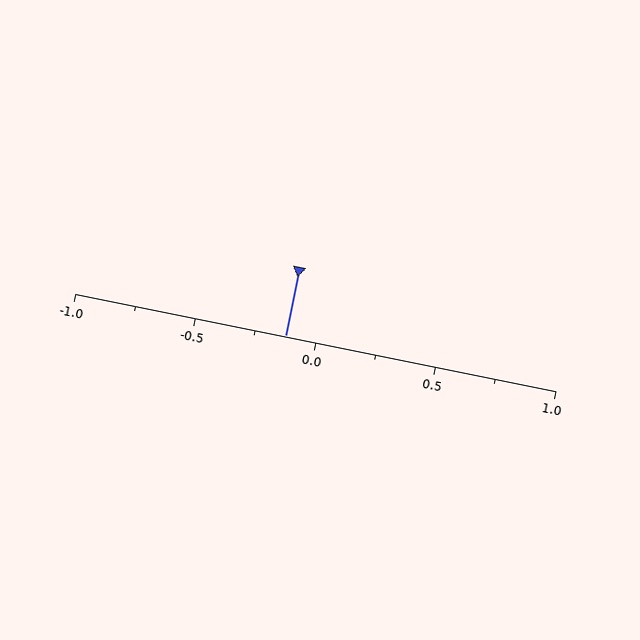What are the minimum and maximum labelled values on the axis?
The axis runs from -1.0 to 1.0.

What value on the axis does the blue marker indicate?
The marker indicates approximately -0.12.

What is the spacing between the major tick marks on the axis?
The major ticks are spaced 0.5 apart.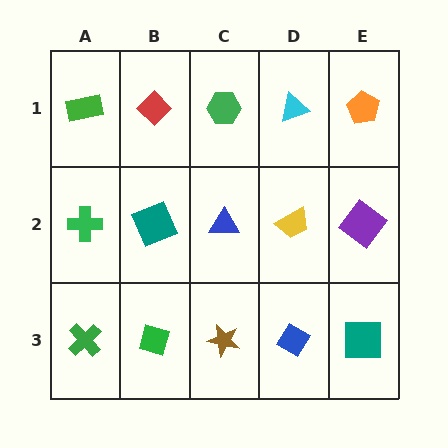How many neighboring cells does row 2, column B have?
4.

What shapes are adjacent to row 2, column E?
An orange pentagon (row 1, column E), a teal square (row 3, column E), a yellow trapezoid (row 2, column D).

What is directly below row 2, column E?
A teal square.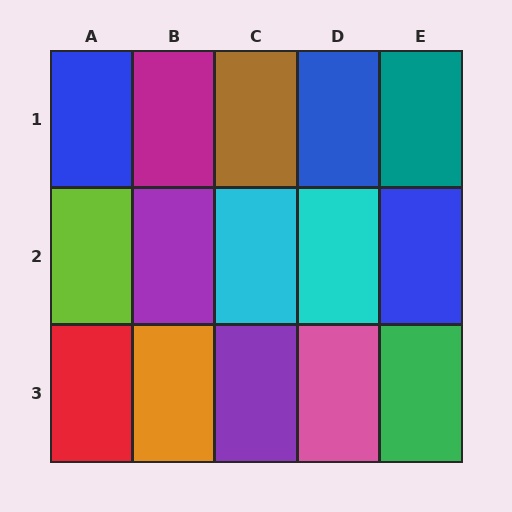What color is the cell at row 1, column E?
Teal.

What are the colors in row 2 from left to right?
Lime, purple, cyan, cyan, blue.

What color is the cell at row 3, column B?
Orange.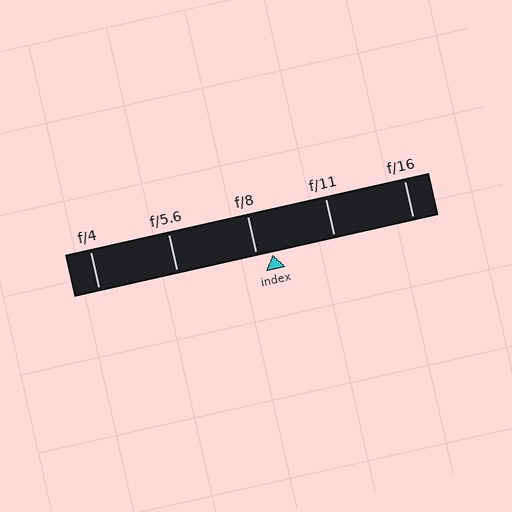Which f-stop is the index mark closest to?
The index mark is closest to f/8.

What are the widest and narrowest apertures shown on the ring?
The widest aperture shown is f/4 and the narrowest is f/16.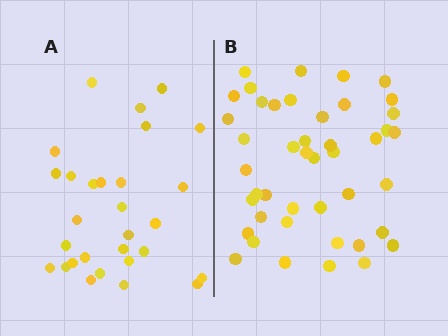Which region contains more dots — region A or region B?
Region B (the right region) has more dots.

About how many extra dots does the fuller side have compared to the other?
Region B has approximately 15 more dots than region A.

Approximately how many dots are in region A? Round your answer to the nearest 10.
About 30 dots. (The exact count is 29, which rounds to 30.)